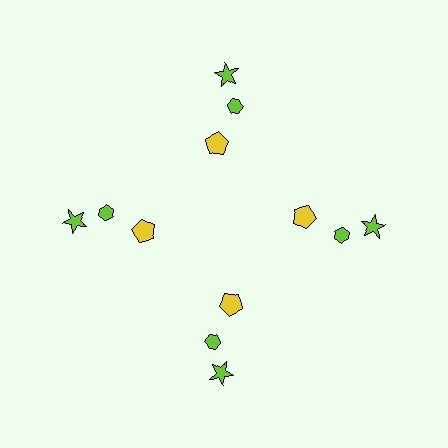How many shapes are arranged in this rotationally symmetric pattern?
There are 12 shapes, arranged in 4 groups of 3.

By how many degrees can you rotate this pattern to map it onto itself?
The pattern maps onto itself every 90 degrees of rotation.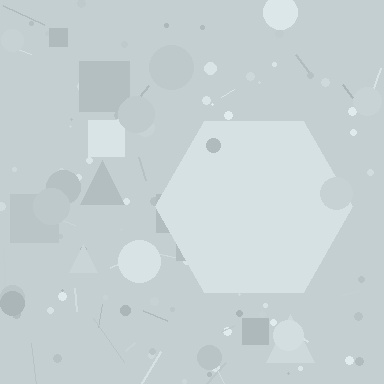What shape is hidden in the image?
A hexagon is hidden in the image.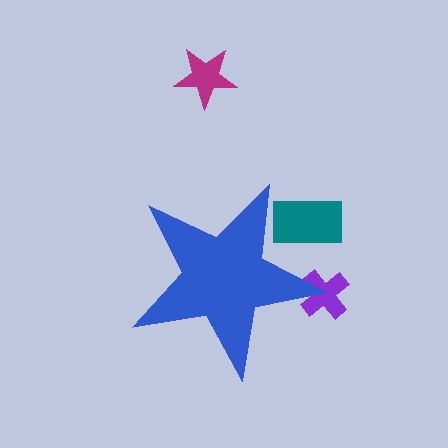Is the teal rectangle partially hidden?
Yes, the teal rectangle is partially hidden behind the blue star.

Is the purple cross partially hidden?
Yes, the purple cross is partially hidden behind the blue star.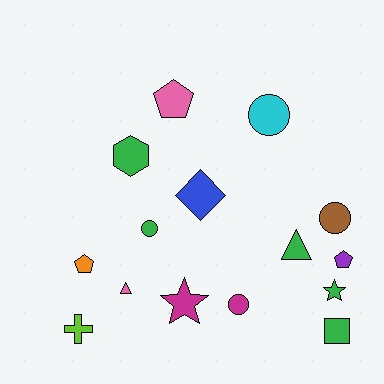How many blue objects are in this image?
There is 1 blue object.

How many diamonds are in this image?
There is 1 diamond.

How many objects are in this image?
There are 15 objects.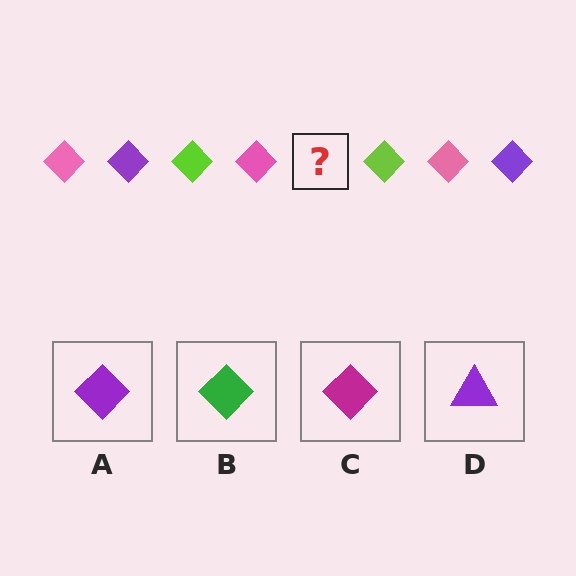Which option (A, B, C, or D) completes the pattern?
A.